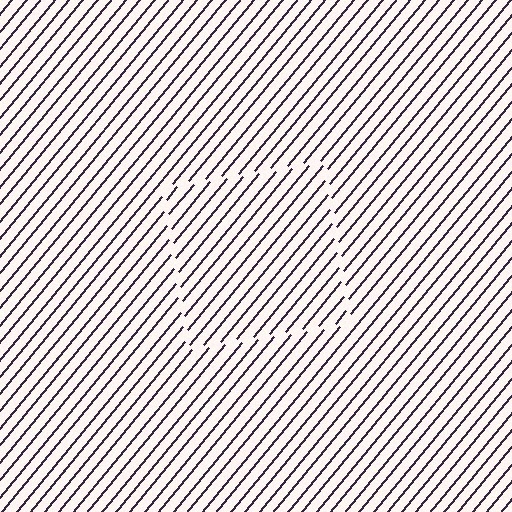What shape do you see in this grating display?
An illusory square. The interior of the shape contains the same grating, shifted by half a period — the contour is defined by the phase discontinuity where line-ends from the inner and outer gratings abut.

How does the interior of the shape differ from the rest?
The interior of the shape contains the same grating, shifted by half a period — the contour is defined by the phase discontinuity where line-ends from the inner and outer gratings abut.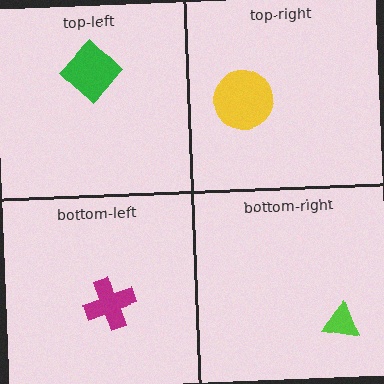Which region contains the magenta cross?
The bottom-left region.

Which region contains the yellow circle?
The top-right region.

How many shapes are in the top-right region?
1.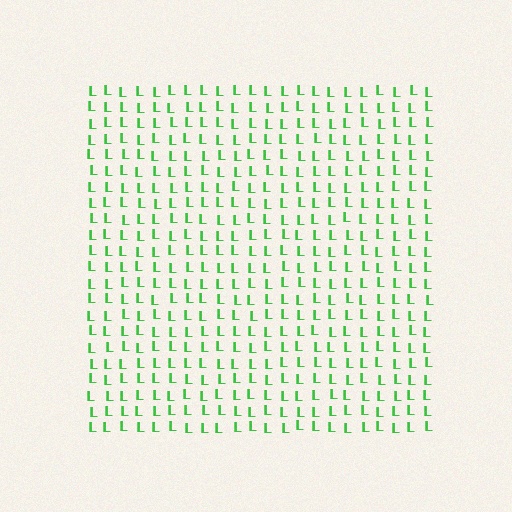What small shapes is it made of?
It is made of small letter L's.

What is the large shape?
The large shape is a square.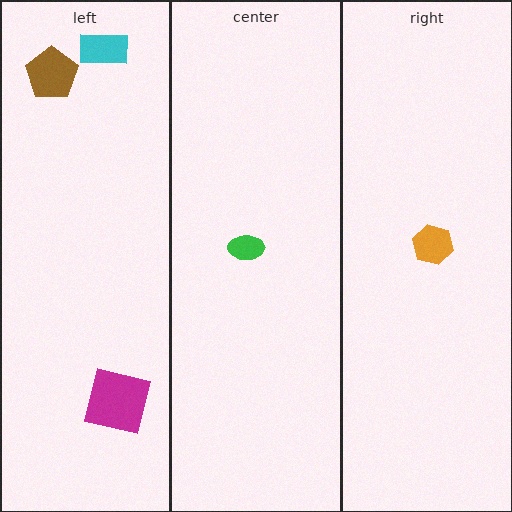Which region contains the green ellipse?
The center region.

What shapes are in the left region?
The cyan rectangle, the brown pentagon, the magenta square.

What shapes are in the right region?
The orange hexagon.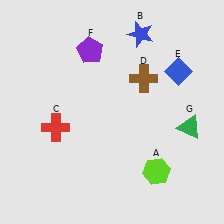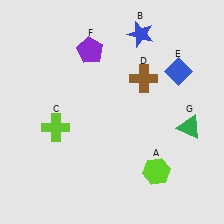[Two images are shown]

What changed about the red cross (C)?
In Image 1, C is red. In Image 2, it changed to lime.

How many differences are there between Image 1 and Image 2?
There is 1 difference between the two images.